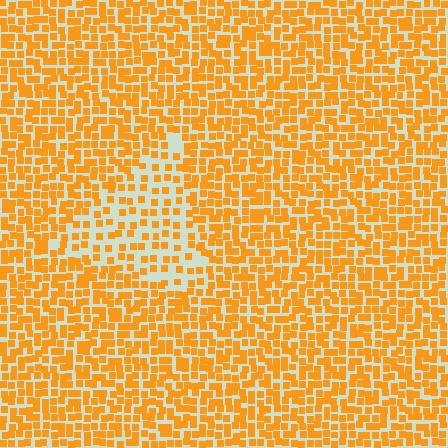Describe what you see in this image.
The image contains small orange elements arranged at two different densities. A triangle-shaped region is visible where the elements are less densely packed than the surrounding area.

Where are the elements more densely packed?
The elements are more densely packed outside the triangle boundary.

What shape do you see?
I see a triangle.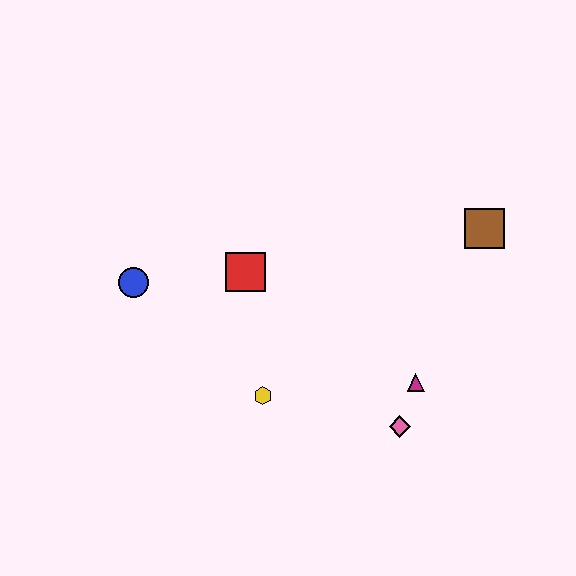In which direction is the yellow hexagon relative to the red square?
The yellow hexagon is below the red square.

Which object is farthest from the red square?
The brown square is farthest from the red square.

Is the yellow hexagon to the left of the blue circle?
No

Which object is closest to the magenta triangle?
The pink diamond is closest to the magenta triangle.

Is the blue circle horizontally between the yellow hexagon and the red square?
No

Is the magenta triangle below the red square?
Yes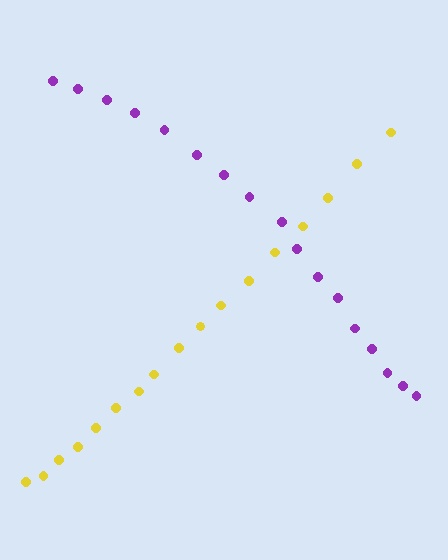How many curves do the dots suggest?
There are 2 distinct paths.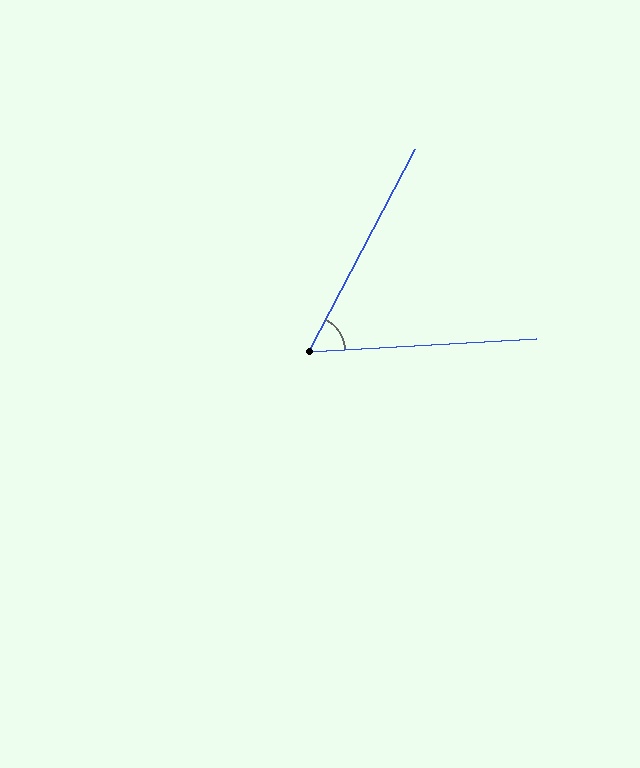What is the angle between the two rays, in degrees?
Approximately 59 degrees.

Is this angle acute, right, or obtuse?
It is acute.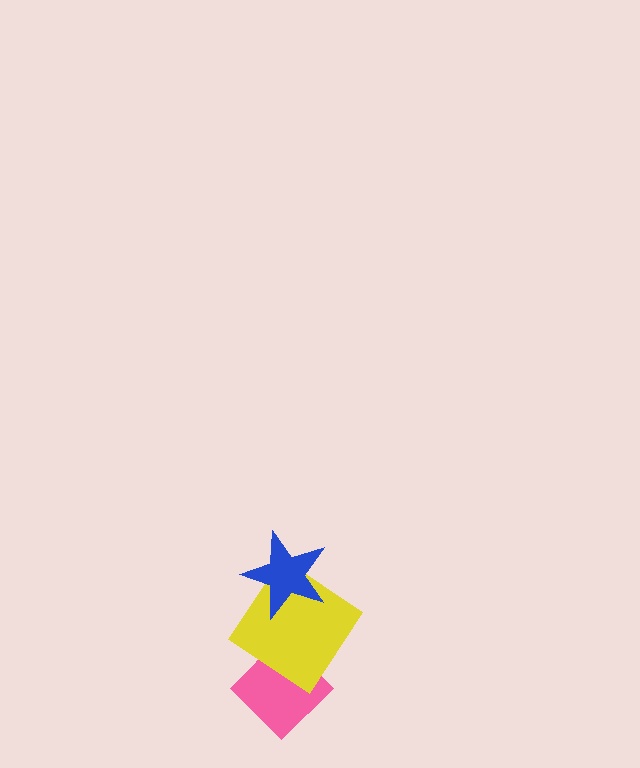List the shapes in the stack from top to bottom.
From top to bottom: the blue star, the yellow diamond, the pink diamond.